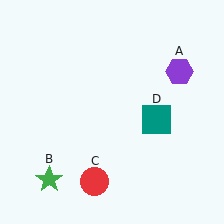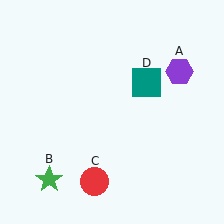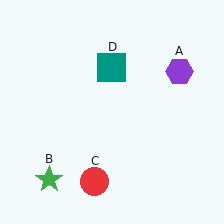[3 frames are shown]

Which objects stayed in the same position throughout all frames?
Purple hexagon (object A) and green star (object B) and red circle (object C) remained stationary.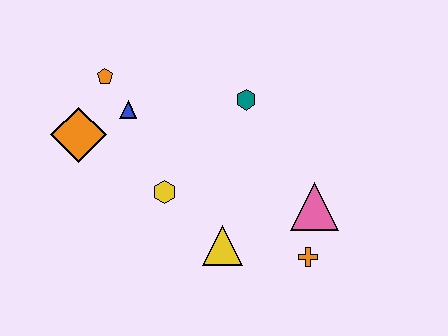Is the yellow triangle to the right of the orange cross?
No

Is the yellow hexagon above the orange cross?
Yes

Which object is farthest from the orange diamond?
The orange cross is farthest from the orange diamond.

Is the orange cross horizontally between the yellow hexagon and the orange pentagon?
No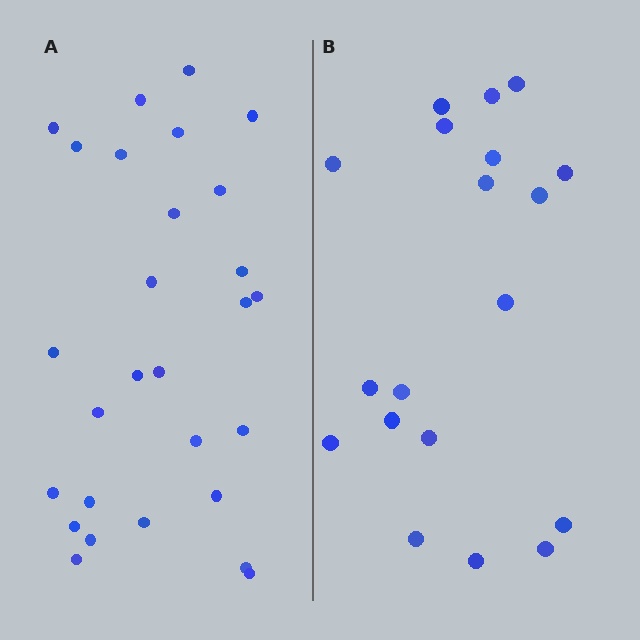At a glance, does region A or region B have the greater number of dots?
Region A (the left region) has more dots.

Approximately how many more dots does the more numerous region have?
Region A has roughly 8 or so more dots than region B.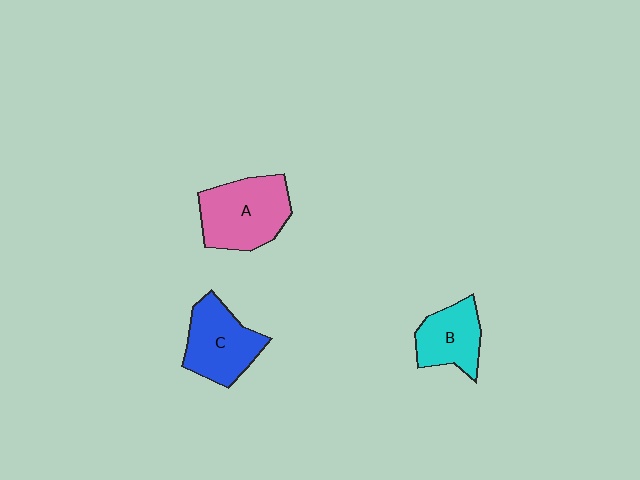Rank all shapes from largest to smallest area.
From largest to smallest: A (pink), C (blue), B (cyan).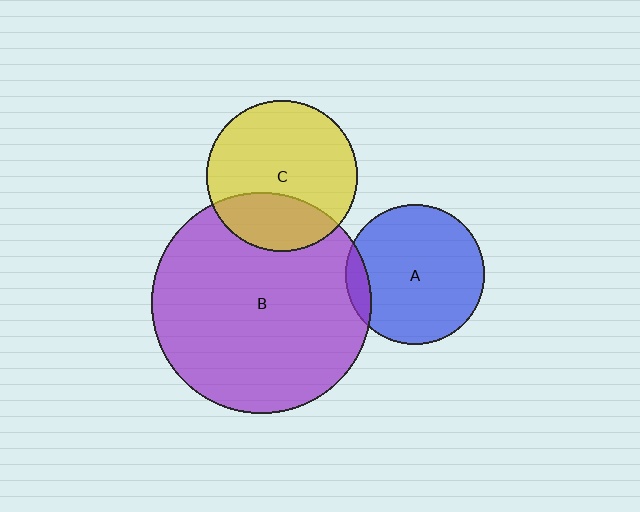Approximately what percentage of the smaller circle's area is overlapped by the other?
Approximately 30%.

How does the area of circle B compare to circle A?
Approximately 2.5 times.